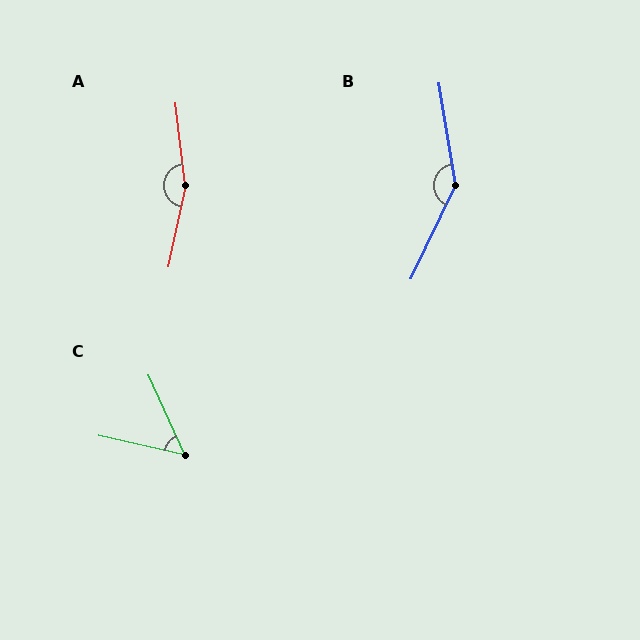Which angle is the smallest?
C, at approximately 53 degrees.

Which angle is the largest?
A, at approximately 162 degrees.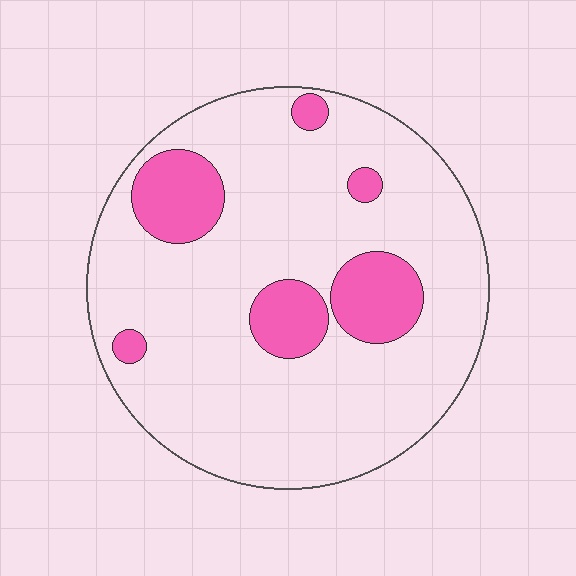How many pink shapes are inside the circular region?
6.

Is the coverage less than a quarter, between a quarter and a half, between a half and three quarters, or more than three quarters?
Less than a quarter.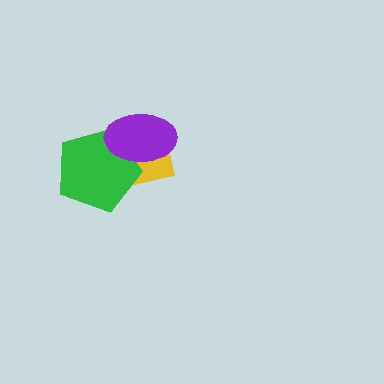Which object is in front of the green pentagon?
The purple ellipse is in front of the green pentagon.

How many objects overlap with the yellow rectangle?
2 objects overlap with the yellow rectangle.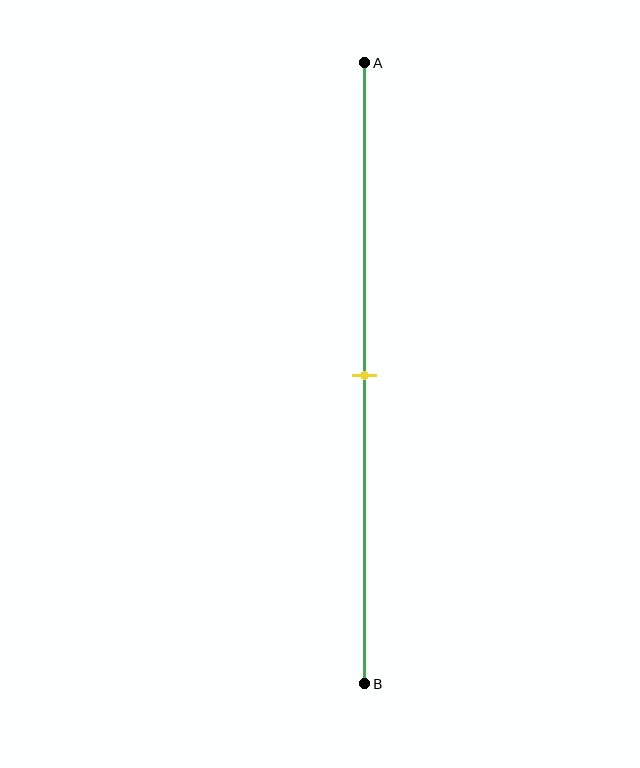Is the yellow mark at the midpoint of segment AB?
Yes, the mark is approximately at the midpoint.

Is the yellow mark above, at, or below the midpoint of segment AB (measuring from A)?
The yellow mark is approximately at the midpoint of segment AB.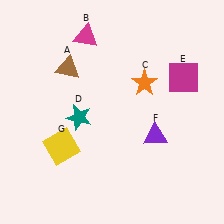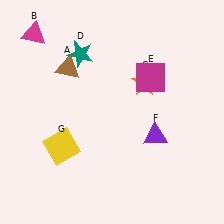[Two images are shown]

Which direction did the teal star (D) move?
The teal star (D) moved up.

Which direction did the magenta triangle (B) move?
The magenta triangle (B) moved left.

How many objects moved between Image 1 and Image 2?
3 objects moved between the two images.